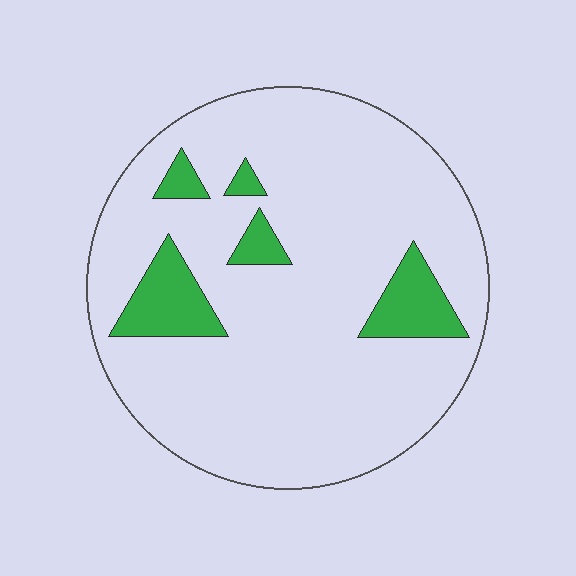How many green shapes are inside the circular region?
5.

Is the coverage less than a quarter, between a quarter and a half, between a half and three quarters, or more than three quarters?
Less than a quarter.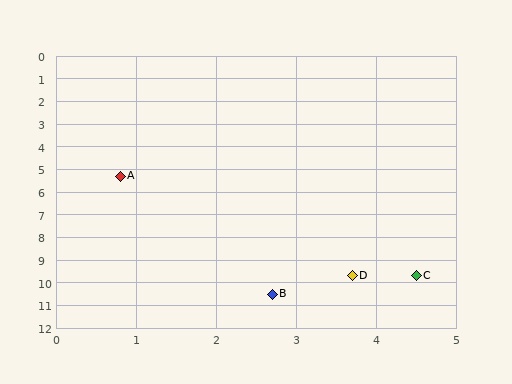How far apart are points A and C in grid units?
Points A and C are about 5.7 grid units apart.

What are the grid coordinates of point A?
Point A is at approximately (0.8, 5.3).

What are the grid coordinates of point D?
Point D is at approximately (3.7, 9.7).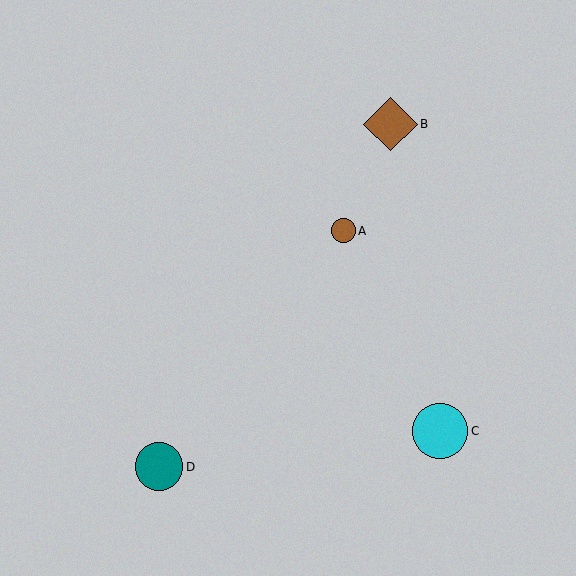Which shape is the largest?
The cyan circle (labeled C) is the largest.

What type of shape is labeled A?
Shape A is a brown circle.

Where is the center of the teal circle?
The center of the teal circle is at (159, 467).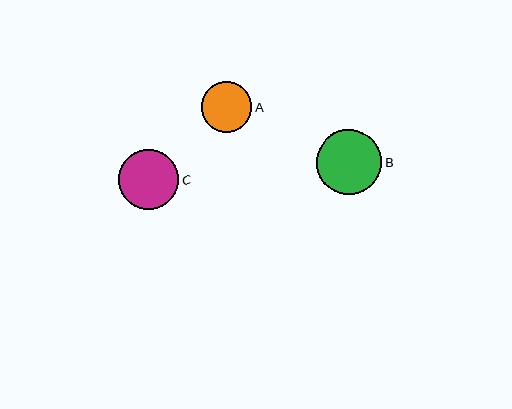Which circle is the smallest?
Circle A is the smallest with a size of approximately 51 pixels.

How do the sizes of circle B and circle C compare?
Circle B and circle C are approximately the same size.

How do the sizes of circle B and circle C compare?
Circle B and circle C are approximately the same size.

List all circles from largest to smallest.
From largest to smallest: B, C, A.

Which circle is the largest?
Circle B is the largest with a size of approximately 65 pixels.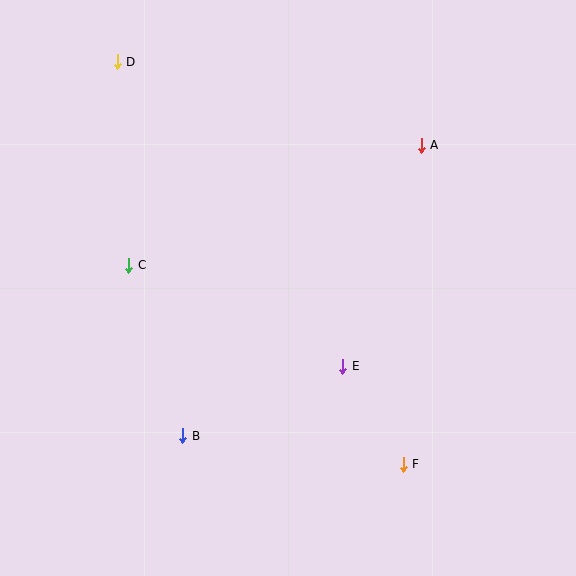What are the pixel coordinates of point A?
Point A is at (421, 145).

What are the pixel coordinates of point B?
Point B is at (183, 436).